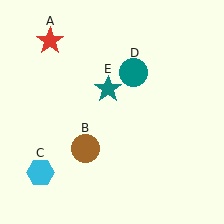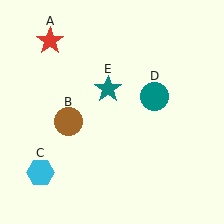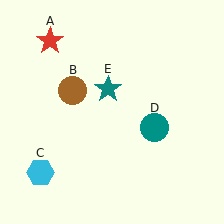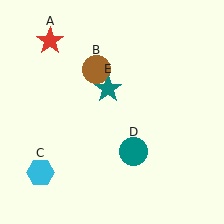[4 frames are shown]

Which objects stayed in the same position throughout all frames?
Red star (object A) and cyan hexagon (object C) and teal star (object E) remained stationary.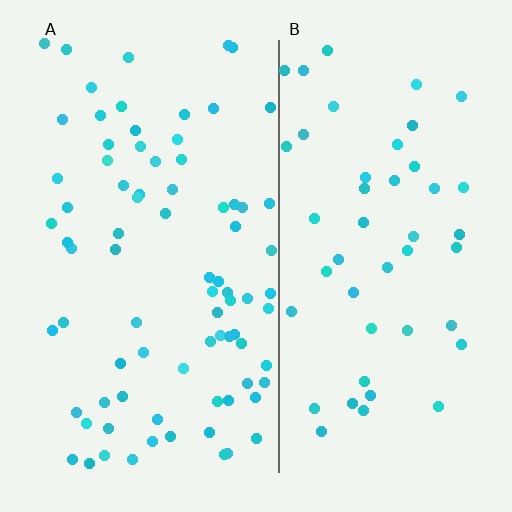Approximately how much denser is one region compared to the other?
Approximately 1.7× — region A over region B.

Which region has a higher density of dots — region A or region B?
A (the left).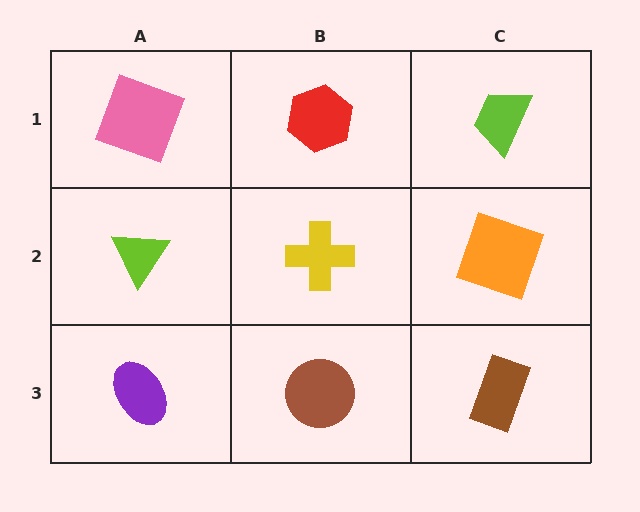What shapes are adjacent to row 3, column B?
A yellow cross (row 2, column B), a purple ellipse (row 3, column A), a brown rectangle (row 3, column C).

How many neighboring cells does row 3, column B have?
3.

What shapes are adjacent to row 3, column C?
An orange square (row 2, column C), a brown circle (row 3, column B).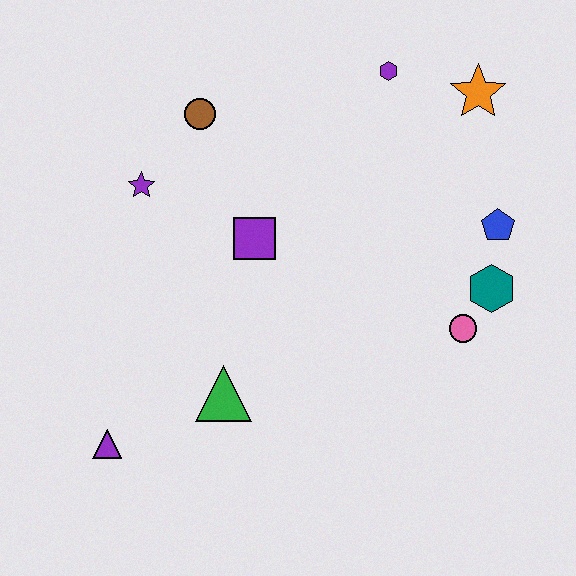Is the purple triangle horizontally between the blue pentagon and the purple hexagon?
No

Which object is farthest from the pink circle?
The purple triangle is farthest from the pink circle.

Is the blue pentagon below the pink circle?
No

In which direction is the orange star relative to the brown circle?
The orange star is to the right of the brown circle.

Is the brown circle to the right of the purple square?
No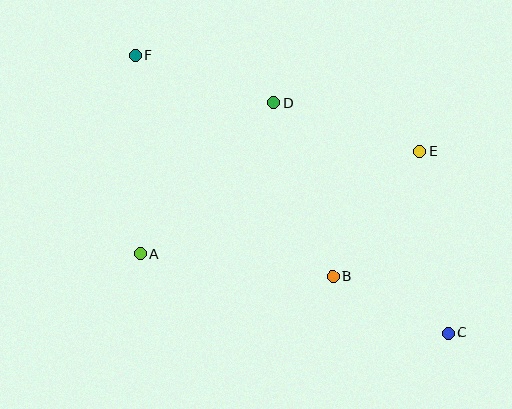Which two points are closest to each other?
Points B and C are closest to each other.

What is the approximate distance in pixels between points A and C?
The distance between A and C is approximately 318 pixels.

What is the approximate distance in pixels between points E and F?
The distance between E and F is approximately 300 pixels.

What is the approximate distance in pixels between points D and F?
The distance between D and F is approximately 147 pixels.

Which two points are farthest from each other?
Points C and F are farthest from each other.